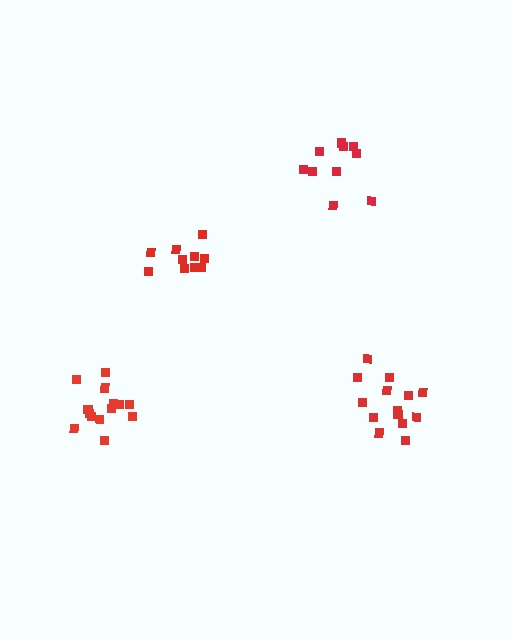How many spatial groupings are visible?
There are 4 spatial groupings.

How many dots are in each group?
Group 1: 14 dots, Group 2: 14 dots, Group 3: 10 dots, Group 4: 10 dots (48 total).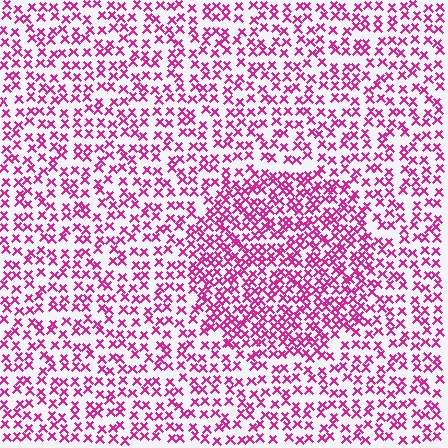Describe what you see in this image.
The image contains small magenta elements arranged at two different densities. A circle-shaped region is visible where the elements are more densely packed than the surrounding area.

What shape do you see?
I see a circle.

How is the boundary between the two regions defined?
The boundary is defined by a change in element density (approximately 1.7x ratio). All elements are the same color, size, and shape.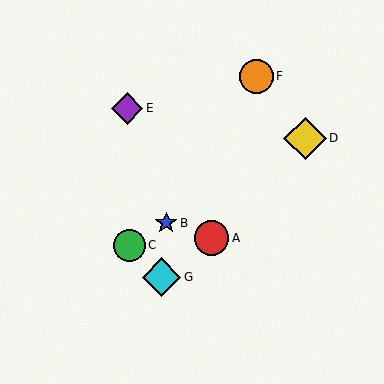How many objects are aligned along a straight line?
3 objects (B, C, D) are aligned along a straight line.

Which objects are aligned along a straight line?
Objects B, C, D are aligned along a straight line.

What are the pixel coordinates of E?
Object E is at (127, 108).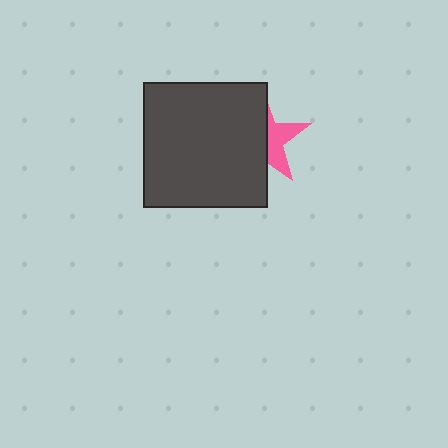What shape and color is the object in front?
The object in front is a dark gray square.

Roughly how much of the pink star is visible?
A small part of it is visible (roughly 40%).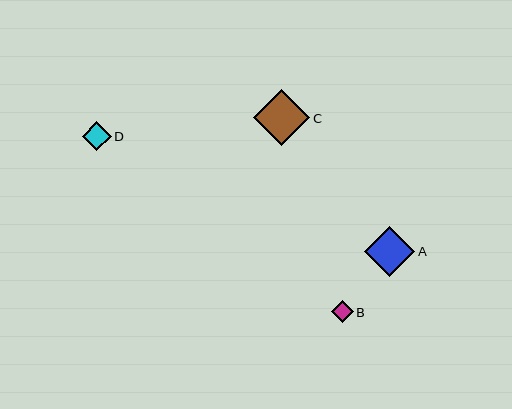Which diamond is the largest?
Diamond C is the largest with a size of approximately 56 pixels.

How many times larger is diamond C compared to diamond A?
Diamond C is approximately 1.1 times the size of diamond A.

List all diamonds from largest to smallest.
From largest to smallest: C, A, D, B.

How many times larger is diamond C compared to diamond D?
Diamond C is approximately 1.9 times the size of diamond D.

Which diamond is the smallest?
Diamond B is the smallest with a size of approximately 22 pixels.